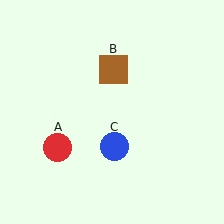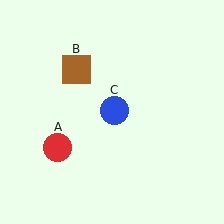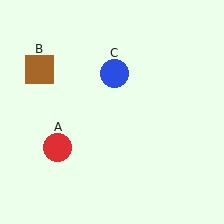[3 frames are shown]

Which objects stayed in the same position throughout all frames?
Red circle (object A) remained stationary.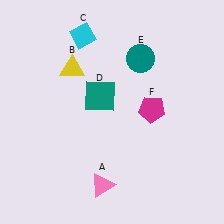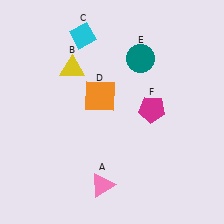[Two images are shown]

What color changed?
The square (D) changed from teal in Image 1 to orange in Image 2.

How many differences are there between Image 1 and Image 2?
There is 1 difference between the two images.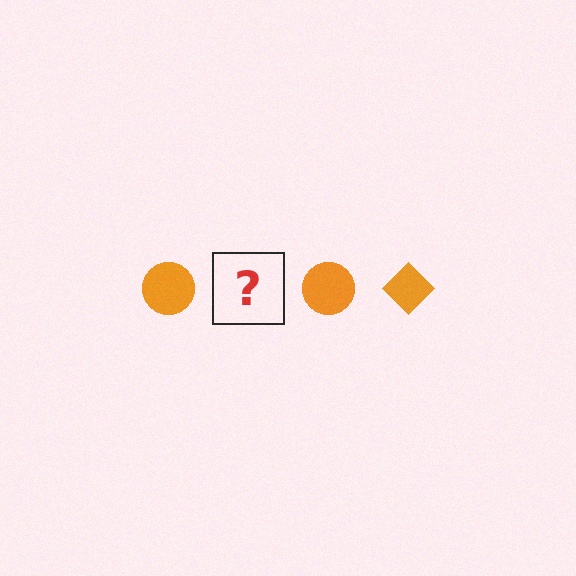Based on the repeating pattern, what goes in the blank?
The blank should be an orange diamond.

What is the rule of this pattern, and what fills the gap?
The rule is that the pattern cycles through circle, diamond shapes in orange. The gap should be filled with an orange diamond.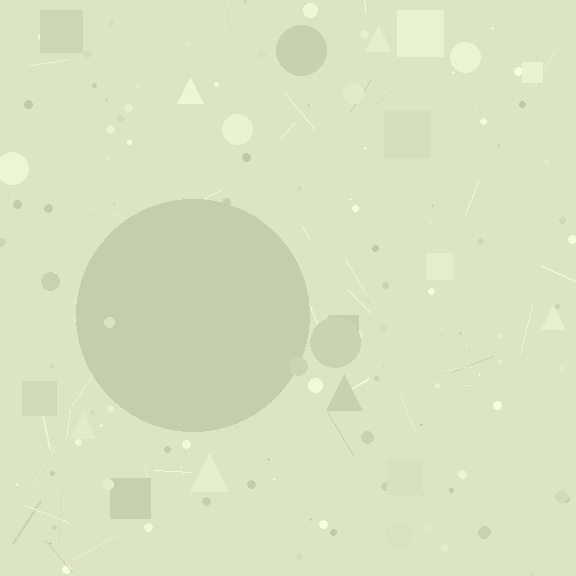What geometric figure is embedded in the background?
A circle is embedded in the background.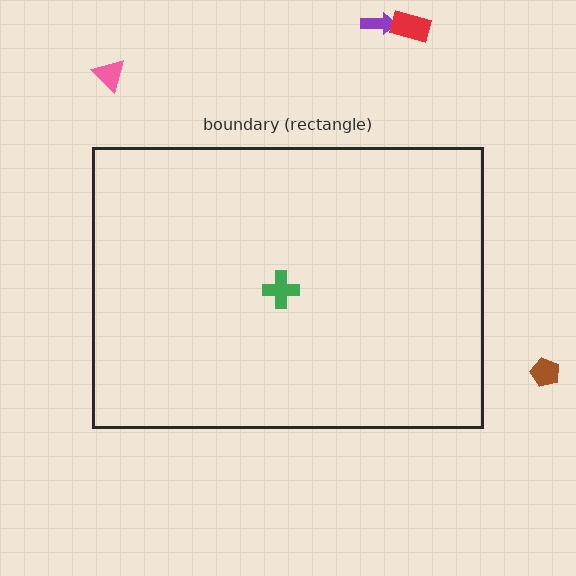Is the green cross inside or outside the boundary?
Inside.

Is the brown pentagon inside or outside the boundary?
Outside.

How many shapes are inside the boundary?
1 inside, 4 outside.